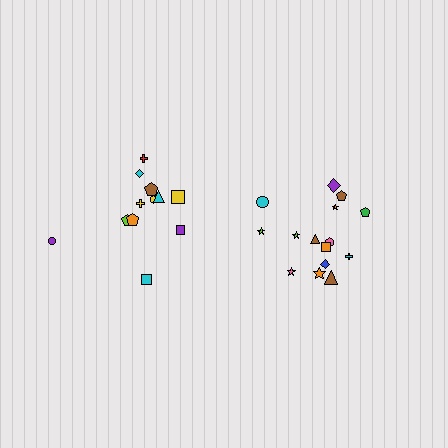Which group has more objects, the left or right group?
The right group.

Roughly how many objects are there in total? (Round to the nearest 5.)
Roughly 25 objects in total.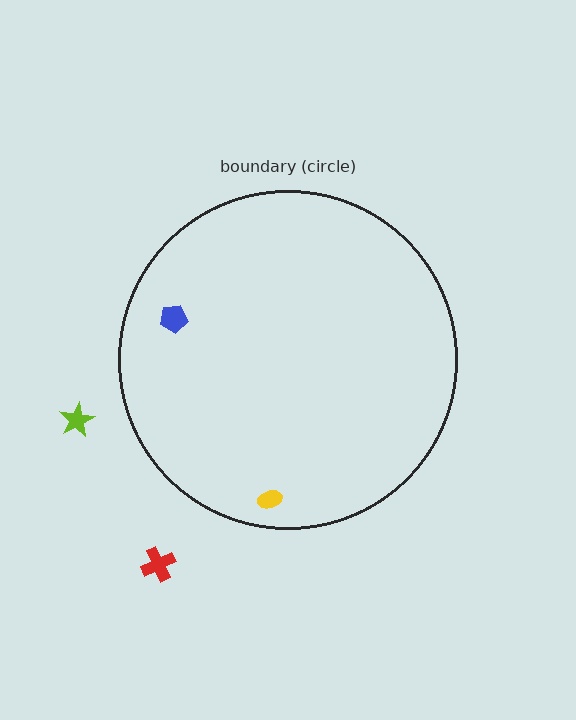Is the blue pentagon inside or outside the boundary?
Inside.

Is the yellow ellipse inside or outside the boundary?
Inside.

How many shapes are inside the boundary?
2 inside, 2 outside.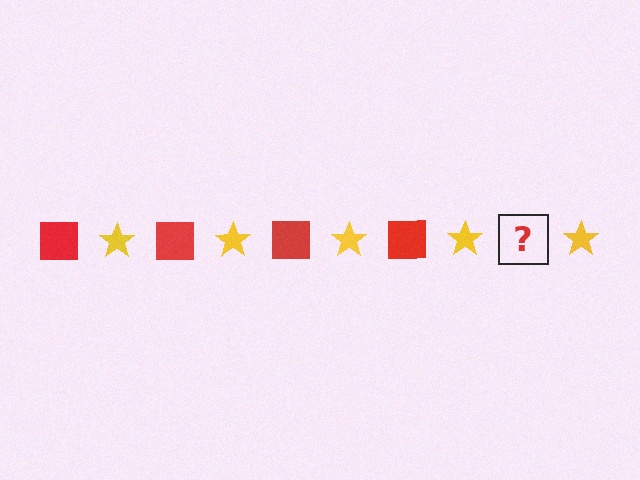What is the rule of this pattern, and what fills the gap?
The rule is that the pattern alternates between red square and yellow star. The gap should be filled with a red square.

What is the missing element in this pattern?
The missing element is a red square.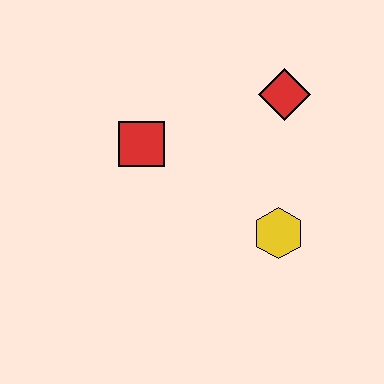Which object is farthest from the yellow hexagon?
The red square is farthest from the yellow hexagon.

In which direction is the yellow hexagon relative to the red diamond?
The yellow hexagon is below the red diamond.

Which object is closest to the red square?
The red diamond is closest to the red square.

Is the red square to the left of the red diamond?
Yes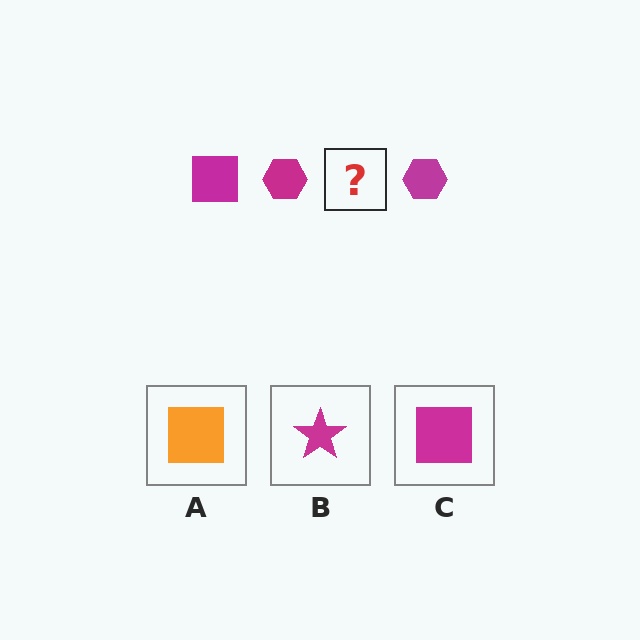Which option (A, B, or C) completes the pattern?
C.